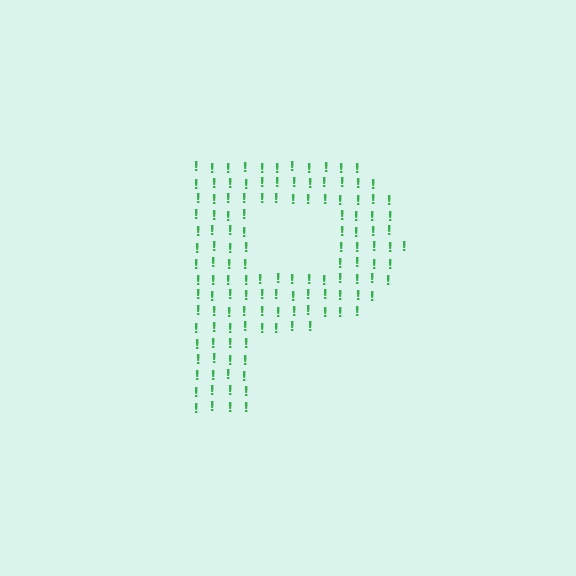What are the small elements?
The small elements are exclamation marks.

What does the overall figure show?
The overall figure shows the letter P.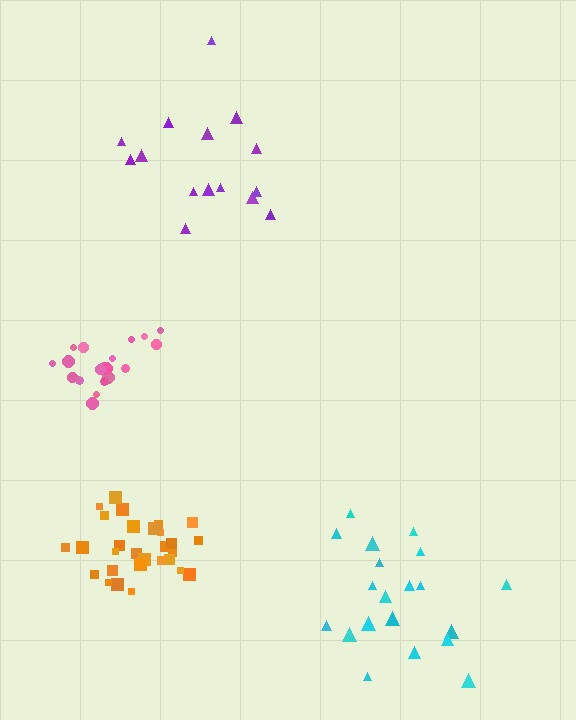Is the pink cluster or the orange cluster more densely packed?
Pink.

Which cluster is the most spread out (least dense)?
Purple.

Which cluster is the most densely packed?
Pink.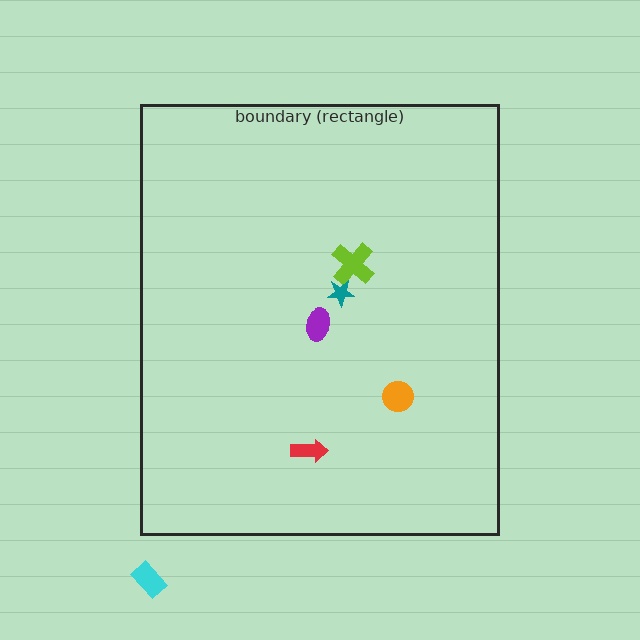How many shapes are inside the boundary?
5 inside, 1 outside.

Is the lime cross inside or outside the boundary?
Inside.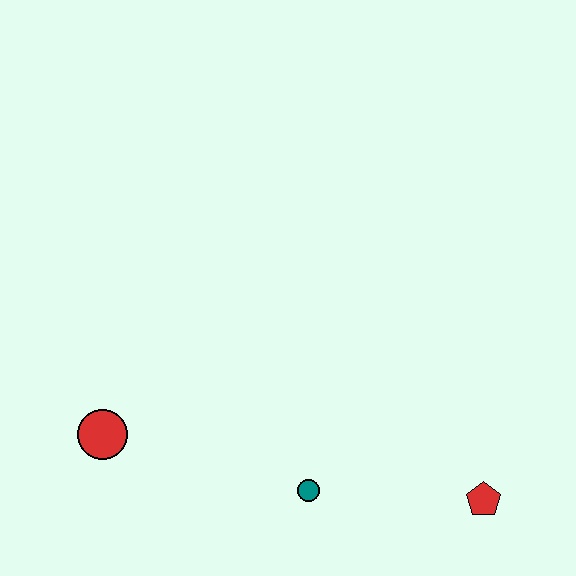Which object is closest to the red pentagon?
The teal circle is closest to the red pentagon.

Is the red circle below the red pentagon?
No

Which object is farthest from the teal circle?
The red circle is farthest from the teal circle.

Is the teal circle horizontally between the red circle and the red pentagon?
Yes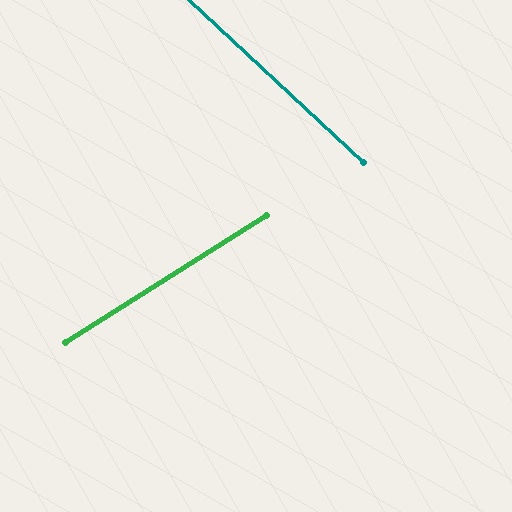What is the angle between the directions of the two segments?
Approximately 75 degrees.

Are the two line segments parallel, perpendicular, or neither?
Neither parallel nor perpendicular — they differ by about 75°.